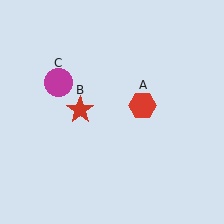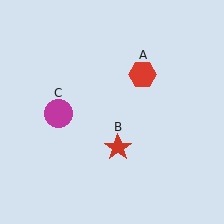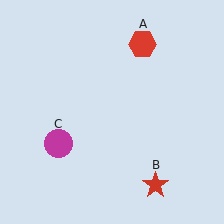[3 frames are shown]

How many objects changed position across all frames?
3 objects changed position: red hexagon (object A), red star (object B), magenta circle (object C).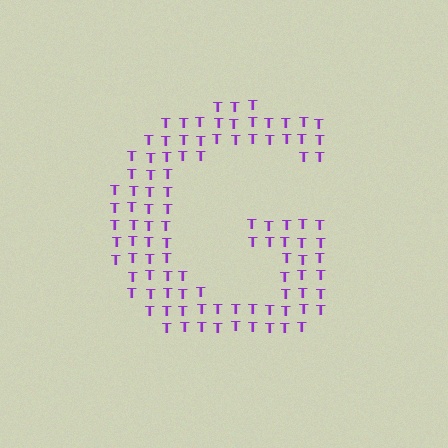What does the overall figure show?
The overall figure shows the letter G.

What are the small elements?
The small elements are letter T's.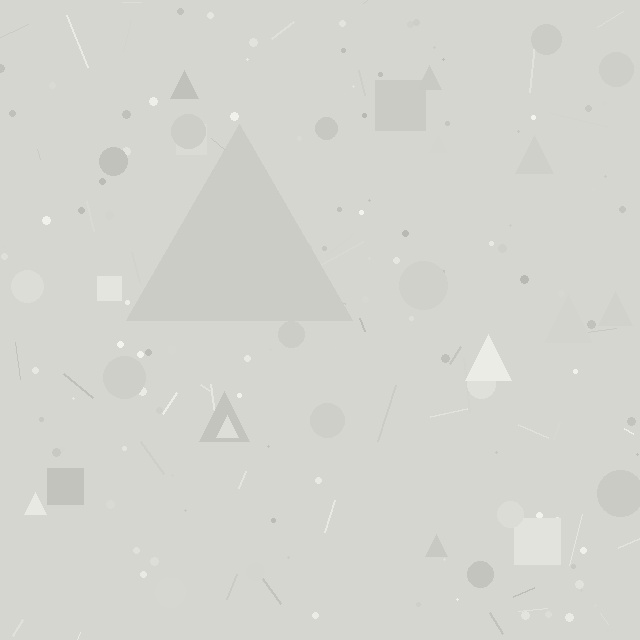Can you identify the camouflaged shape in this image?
The camouflaged shape is a triangle.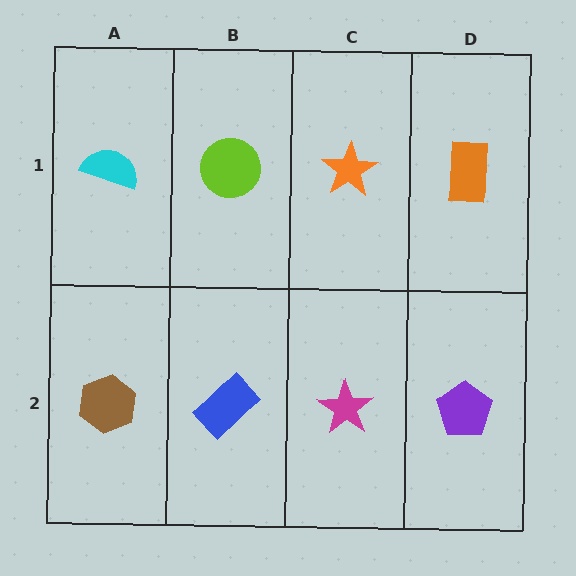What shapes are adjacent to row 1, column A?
A brown hexagon (row 2, column A), a lime circle (row 1, column B).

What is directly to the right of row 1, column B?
An orange star.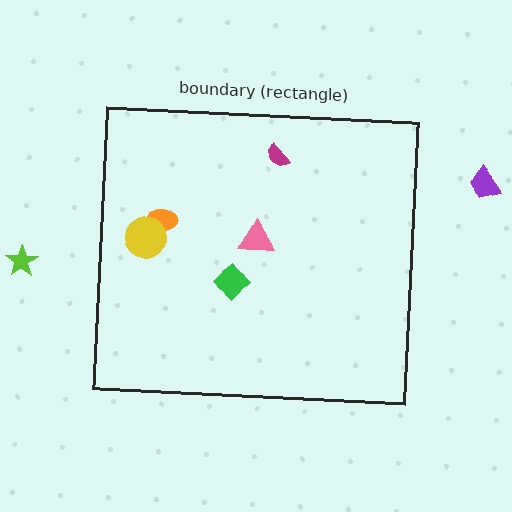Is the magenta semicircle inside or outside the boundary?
Inside.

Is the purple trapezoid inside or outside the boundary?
Outside.